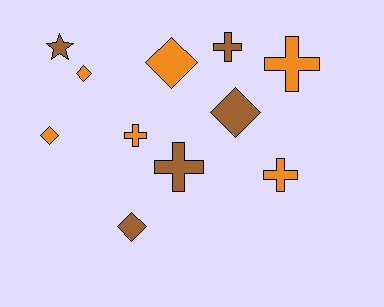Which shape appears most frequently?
Cross, with 5 objects.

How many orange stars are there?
There are no orange stars.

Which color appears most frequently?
Orange, with 6 objects.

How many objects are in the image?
There are 11 objects.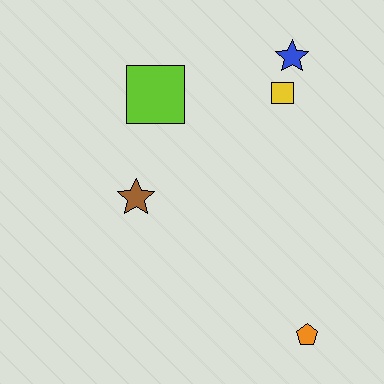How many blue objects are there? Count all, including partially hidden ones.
There is 1 blue object.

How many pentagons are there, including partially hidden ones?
There is 1 pentagon.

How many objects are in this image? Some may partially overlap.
There are 5 objects.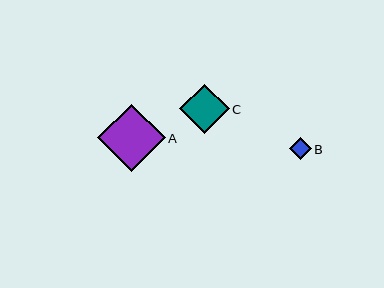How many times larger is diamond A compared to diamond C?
Diamond A is approximately 1.4 times the size of diamond C.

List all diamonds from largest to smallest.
From largest to smallest: A, C, B.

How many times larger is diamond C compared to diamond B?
Diamond C is approximately 2.3 times the size of diamond B.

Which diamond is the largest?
Diamond A is the largest with a size of approximately 68 pixels.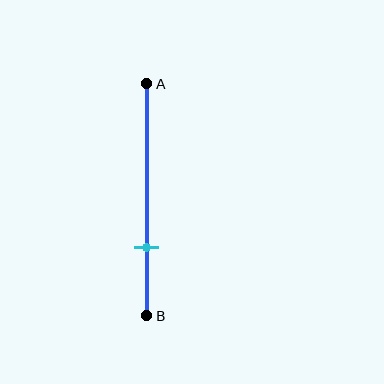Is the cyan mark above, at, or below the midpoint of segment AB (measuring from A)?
The cyan mark is below the midpoint of segment AB.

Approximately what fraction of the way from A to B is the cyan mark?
The cyan mark is approximately 70% of the way from A to B.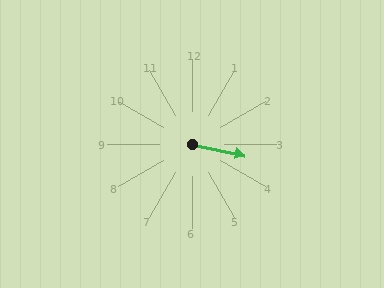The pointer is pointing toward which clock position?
Roughly 3 o'clock.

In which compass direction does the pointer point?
East.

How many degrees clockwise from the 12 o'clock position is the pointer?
Approximately 102 degrees.